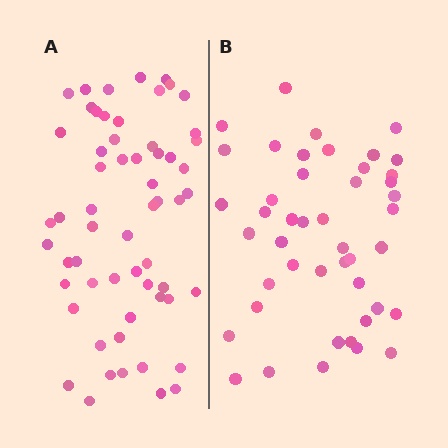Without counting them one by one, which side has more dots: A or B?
Region A (the left region) has more dots.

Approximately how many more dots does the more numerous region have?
Region A has approximately 15 more dots than region B.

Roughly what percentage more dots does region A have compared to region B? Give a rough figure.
About 30% more.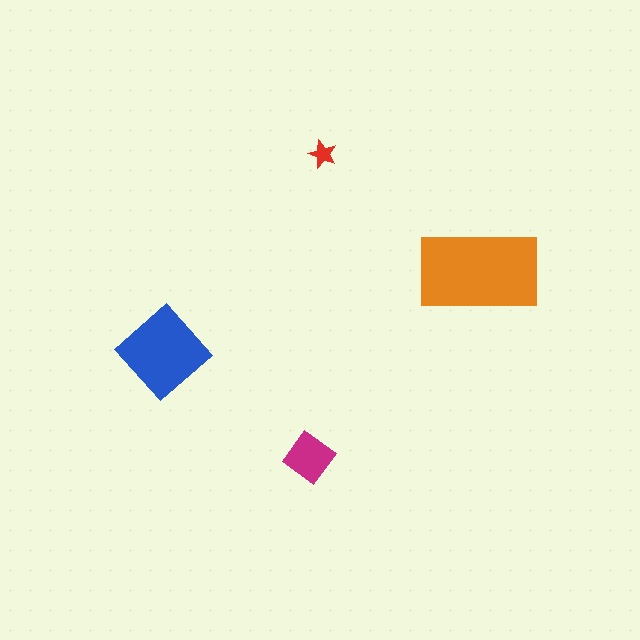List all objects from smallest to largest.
The red star, the magenta diamond, the blue diamond, the orange rectangle.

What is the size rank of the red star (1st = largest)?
4th.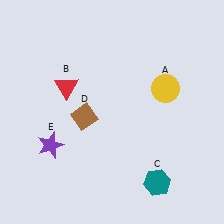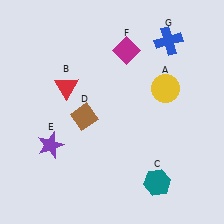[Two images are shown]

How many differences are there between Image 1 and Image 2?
There are 2 differences between the two images.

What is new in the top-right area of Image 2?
A blue cross (G) was added in the top-right area of Image 2.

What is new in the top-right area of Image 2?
A magenta diamond (F) was added in the top-right area of Image 2.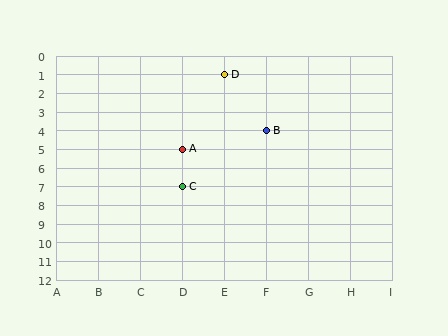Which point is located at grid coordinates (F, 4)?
Point B is at (F, 4).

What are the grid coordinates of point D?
Point D is at grid coordinates (E, 1).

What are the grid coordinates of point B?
Point B is at grid coordinates (F, 4).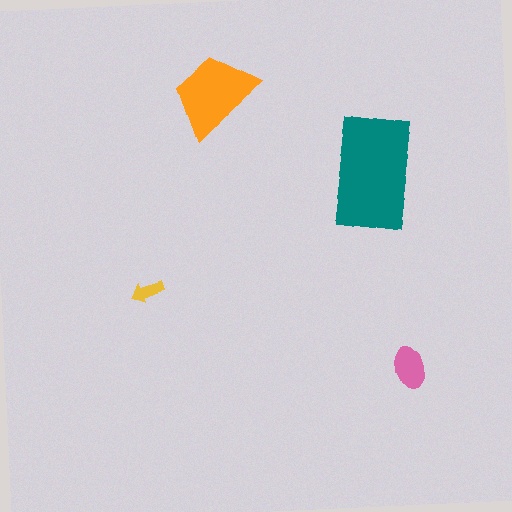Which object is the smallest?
The yellow arrow.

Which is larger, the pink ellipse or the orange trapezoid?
The orange trapezoid.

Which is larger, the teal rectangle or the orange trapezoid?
The teal rectangle.